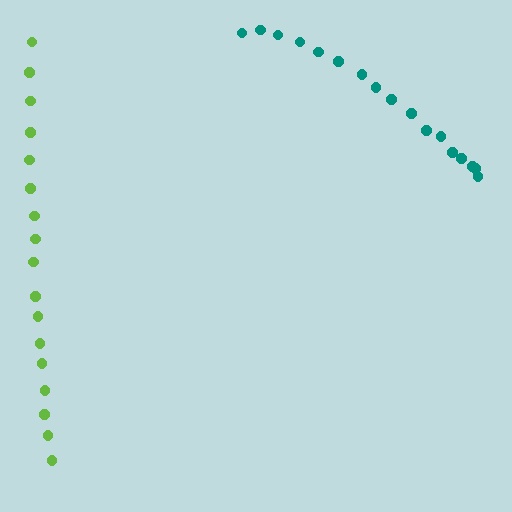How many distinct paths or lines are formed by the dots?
There are 2 distinct paths.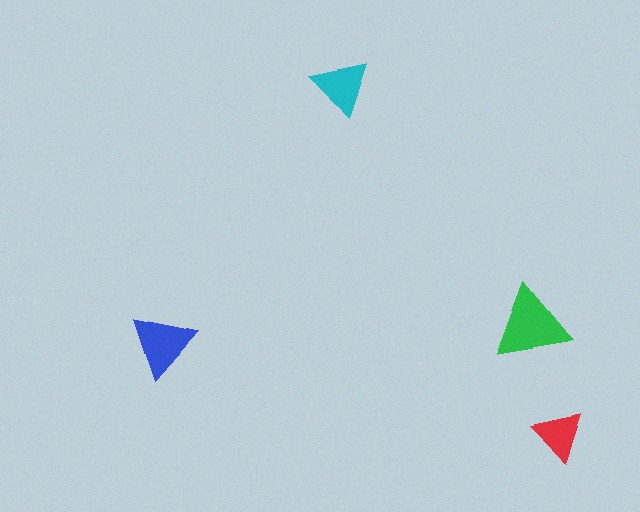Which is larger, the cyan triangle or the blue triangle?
The blue one.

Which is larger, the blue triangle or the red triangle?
The blue one.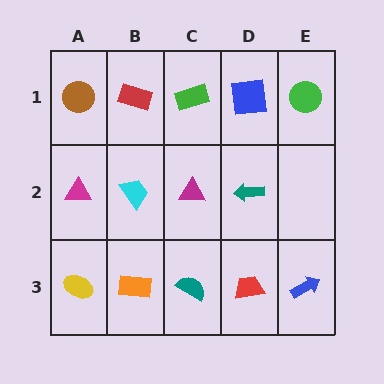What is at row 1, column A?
A brown circle.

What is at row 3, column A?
A yellow ellipse.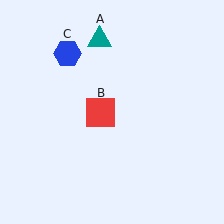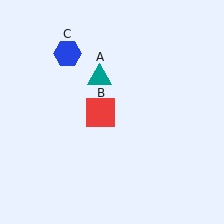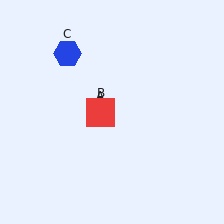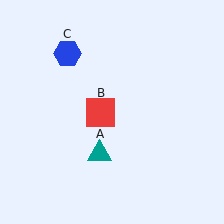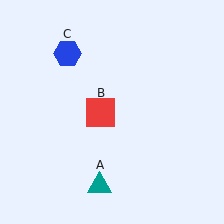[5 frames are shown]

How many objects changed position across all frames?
1 object changed position: teal triangle (object A).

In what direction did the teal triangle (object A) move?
The teal triangle (object A) moved down.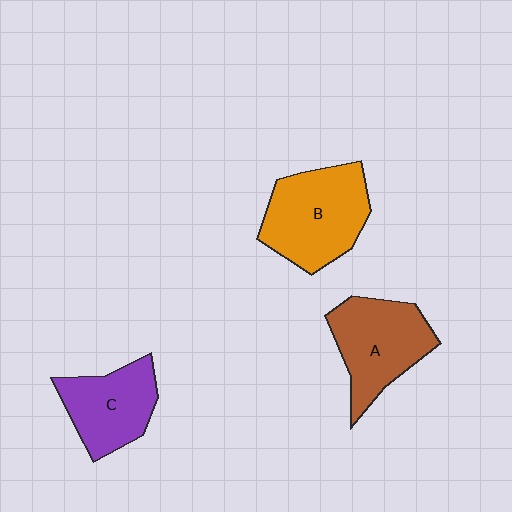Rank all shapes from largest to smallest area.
From largest to smallest: B (orange), A (brown), C (purple).